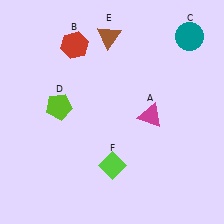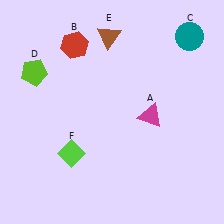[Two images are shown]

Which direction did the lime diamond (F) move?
The lime diamond (F) moved left.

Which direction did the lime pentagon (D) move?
The lime pentagon (D) moved up.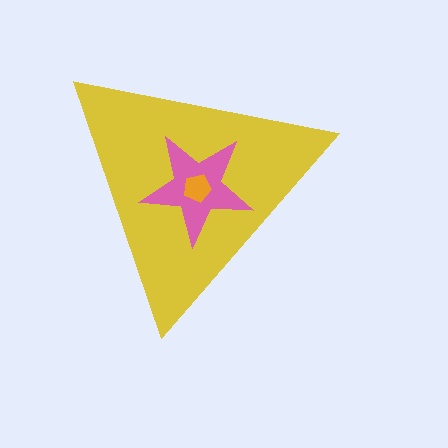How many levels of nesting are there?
3.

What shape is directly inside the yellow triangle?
The pink star.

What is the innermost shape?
The orange pentagon.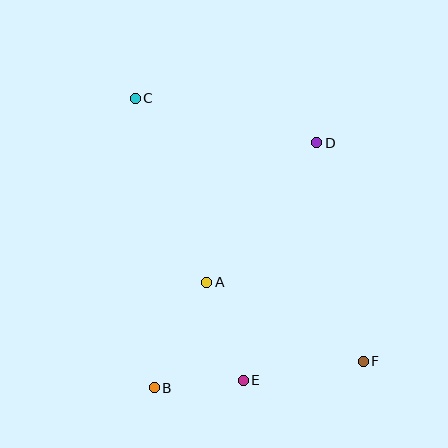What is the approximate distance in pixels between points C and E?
The distance between C and E is approximately 302 pixels.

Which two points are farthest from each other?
Points C and F are farthest from each other.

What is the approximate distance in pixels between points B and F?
The distance between B and F is approximately 210 pixels.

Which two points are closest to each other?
Points B and E are closest to each other.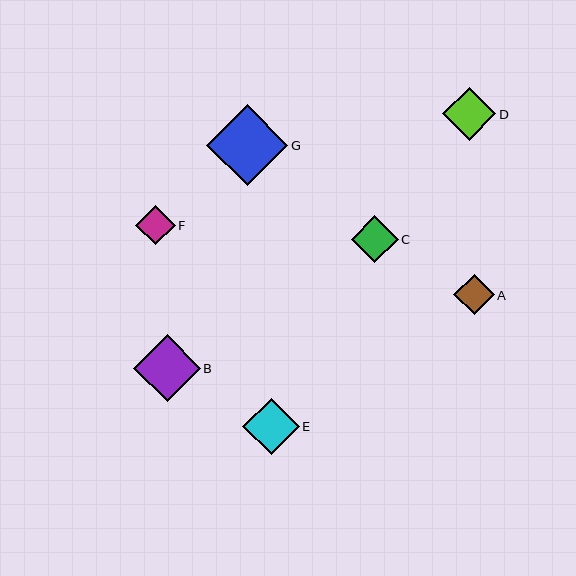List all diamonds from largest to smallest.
From largest to smallest: G, B, E, D, C, A, F.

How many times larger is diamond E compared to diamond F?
Diamond E is approximately 1.4 times the size of diamond F.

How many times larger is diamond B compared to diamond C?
Diamond B is approximately 1.4 times the size of diamond C.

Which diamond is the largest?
Diamond G is the largest with a size of approximately 81 pixels.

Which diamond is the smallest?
Diamond F is the smallest with a size of approximately 39 pixels.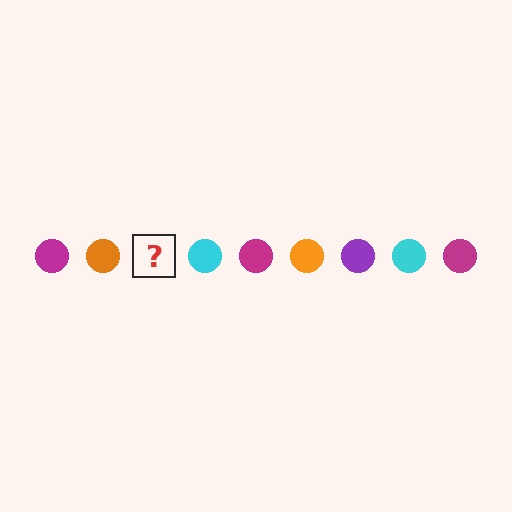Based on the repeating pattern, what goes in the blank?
The blank should be a purple circle.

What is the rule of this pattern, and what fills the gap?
The rule is that the pattern cycles through magenta, orange, purple, cyan circles. The gap should be filled with a purple circle.